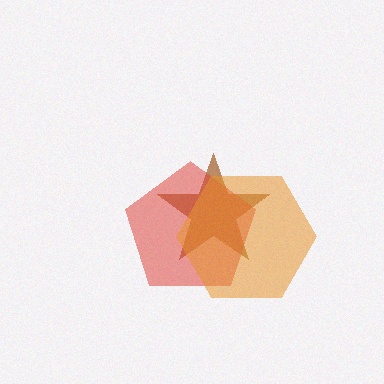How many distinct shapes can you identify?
There are 3 distinct shapes: a brown star, a red pentagon, an orange hexagon.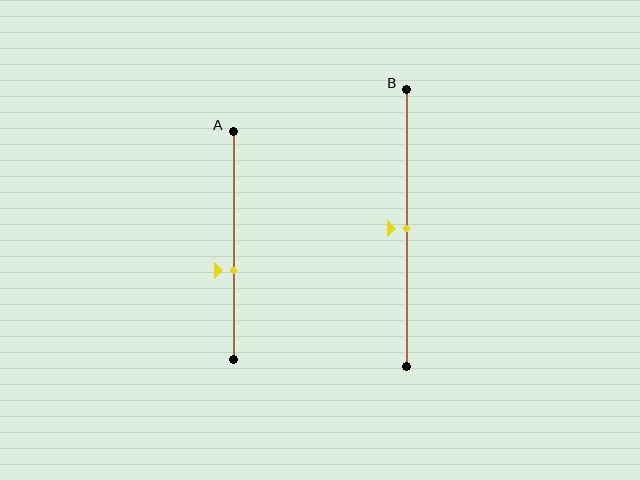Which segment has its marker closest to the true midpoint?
Segment B has its marker closest to the true midpoint.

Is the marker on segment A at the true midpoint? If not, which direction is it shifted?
No, the marker on segment A is shifted downward by about 11% of the segment length.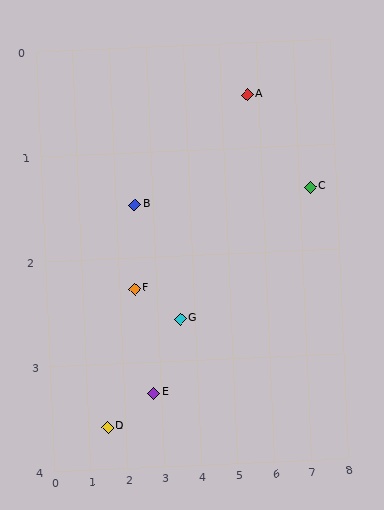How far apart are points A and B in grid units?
Points A and B are about 3.4 grid units apart.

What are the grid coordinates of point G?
Point G is at approximately (3.6, 2.6).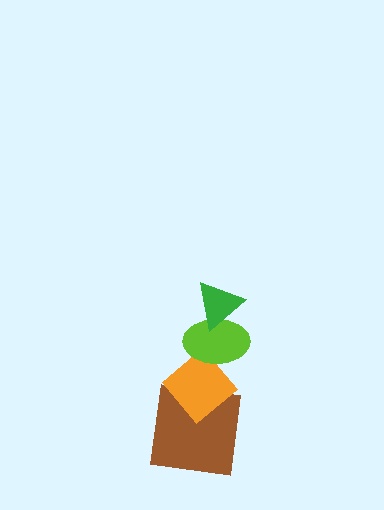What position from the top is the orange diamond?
The orange diamond is 3rd from the top.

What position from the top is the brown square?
The brown square is 4th from the top.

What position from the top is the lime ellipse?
The lime ellipse is 2nd from the top.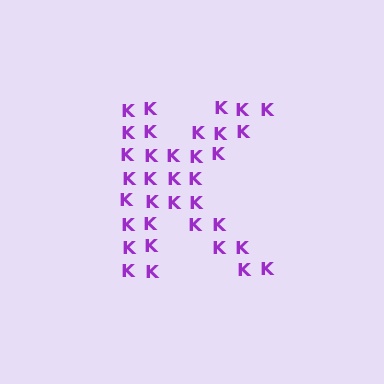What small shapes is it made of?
It is made of small letter K's.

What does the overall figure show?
The overall figure shows the letter K.